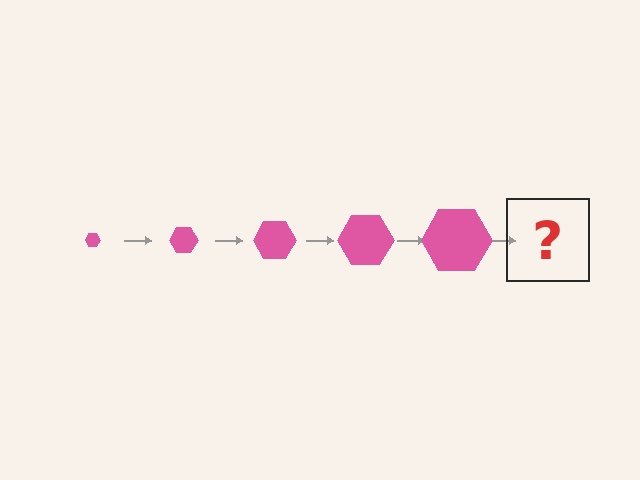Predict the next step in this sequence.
The next step is a pink hexagon, larger than the previous one.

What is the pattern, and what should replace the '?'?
The pattern is that the hexagon gets progressively larger each step. The '?' should be a pink hexagon, larger than the previous one.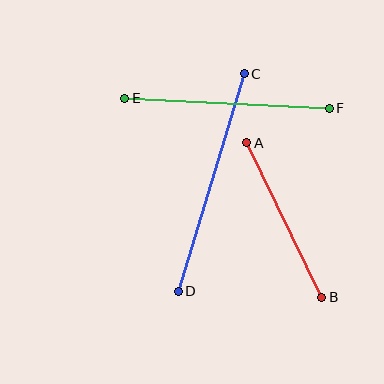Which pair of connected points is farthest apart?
Points C and D are farthest apart.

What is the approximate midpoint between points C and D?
The midpoint is at approximately (211, 183) pixels.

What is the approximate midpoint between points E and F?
The midpoint is at approximately (227, 103) pixels.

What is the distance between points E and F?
The distance is approximately 205 pixels.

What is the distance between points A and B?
The distance is approximately 172 pixels.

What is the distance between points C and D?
The distance is approximately 227 pixels.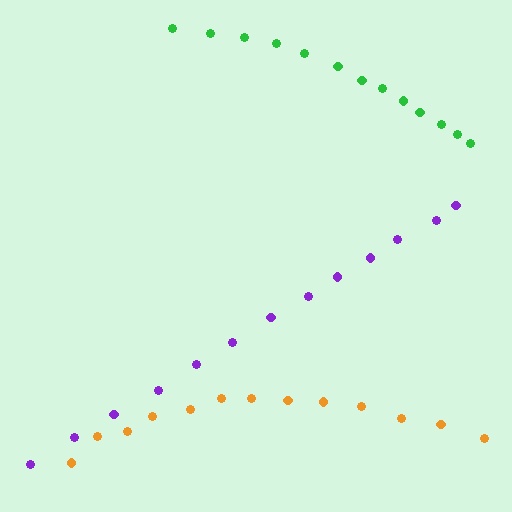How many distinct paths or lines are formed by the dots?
There are 3 distinct paths.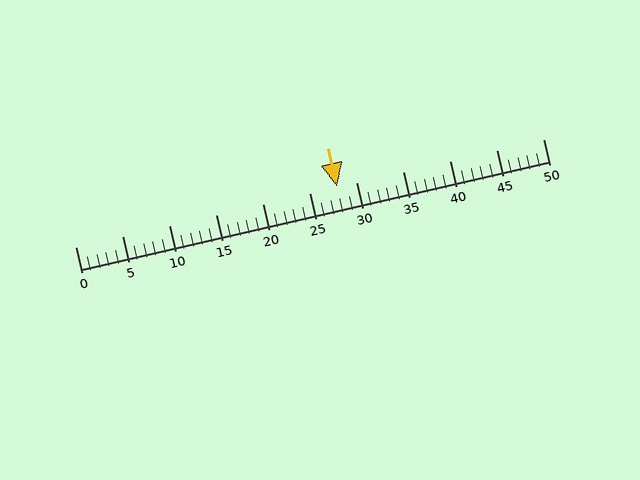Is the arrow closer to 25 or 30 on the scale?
The arrow is closer to 30.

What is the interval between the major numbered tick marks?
The major tick marks are spaced 5 units apart.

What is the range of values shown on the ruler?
The ruler shows values from 0 to 50.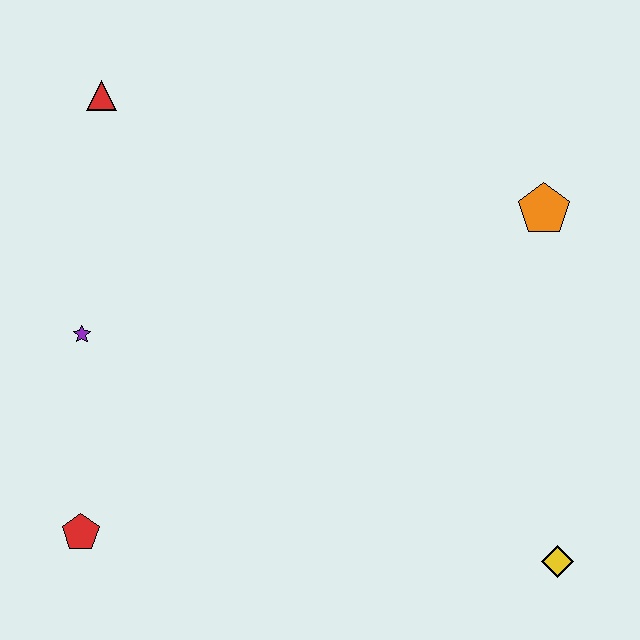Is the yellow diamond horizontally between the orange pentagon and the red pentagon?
No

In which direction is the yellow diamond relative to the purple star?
The yellow diamond is to the right of the purple star.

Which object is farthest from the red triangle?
The yellow diamond is farthest from the red triangle.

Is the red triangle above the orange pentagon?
Yes